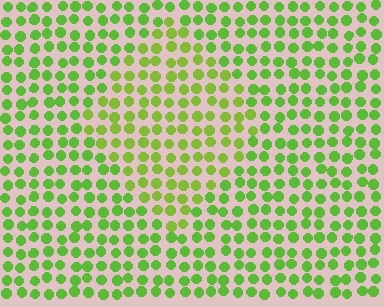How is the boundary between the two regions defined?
The boundary is defined purely by a slight shift in hue (about 19 degrees). Spacing, size, and orientation are identical on both sides.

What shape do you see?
I see a diamond.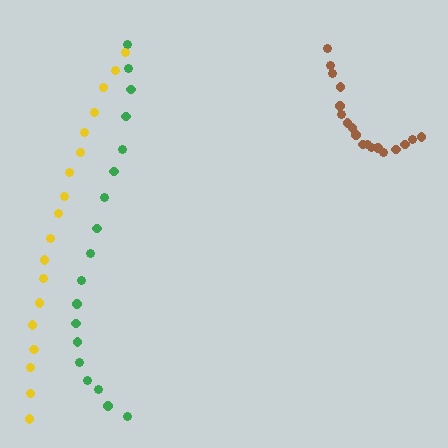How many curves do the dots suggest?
There are 3 distinct paths.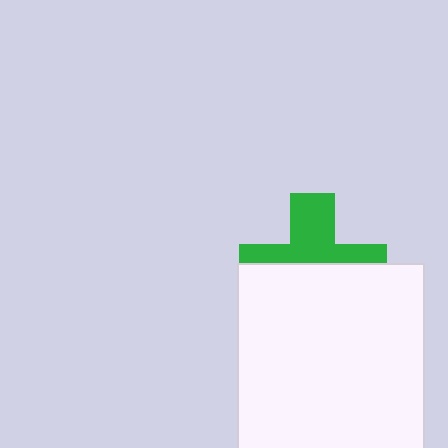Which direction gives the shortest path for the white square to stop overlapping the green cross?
Moving down gives the shortest separation.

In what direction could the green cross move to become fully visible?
The green cross could move up. That would shift it out from behind the white square entirely.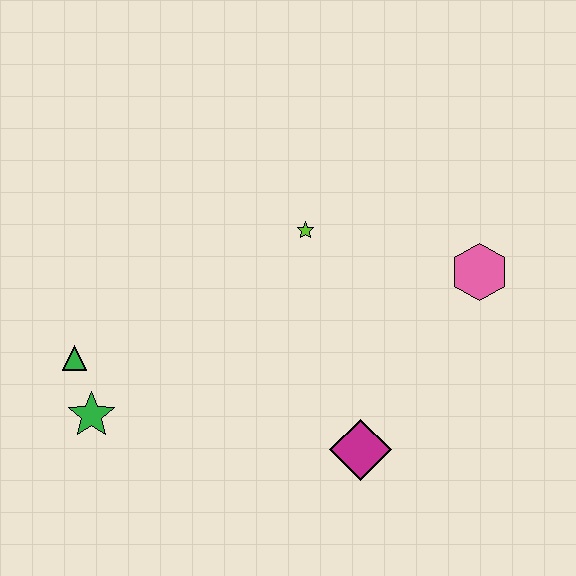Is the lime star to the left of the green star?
No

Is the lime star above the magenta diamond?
Yes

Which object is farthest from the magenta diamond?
The green triangle is farthest from the magenta diamond.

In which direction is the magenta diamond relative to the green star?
The magenta diamond is to the right of the green star.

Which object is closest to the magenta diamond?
The pink hexagon is closest to the magenta diamond.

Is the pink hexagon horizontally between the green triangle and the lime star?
No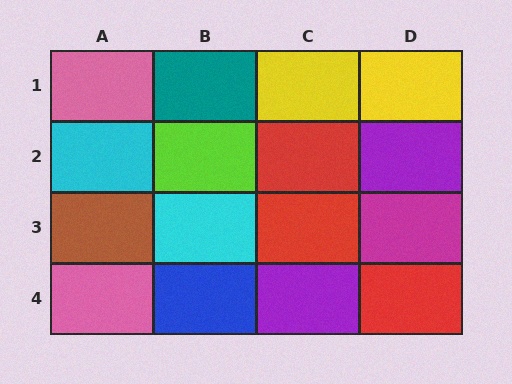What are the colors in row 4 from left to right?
Pink, blue, purple, red.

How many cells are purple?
2 cells are purple.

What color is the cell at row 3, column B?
Cyan.